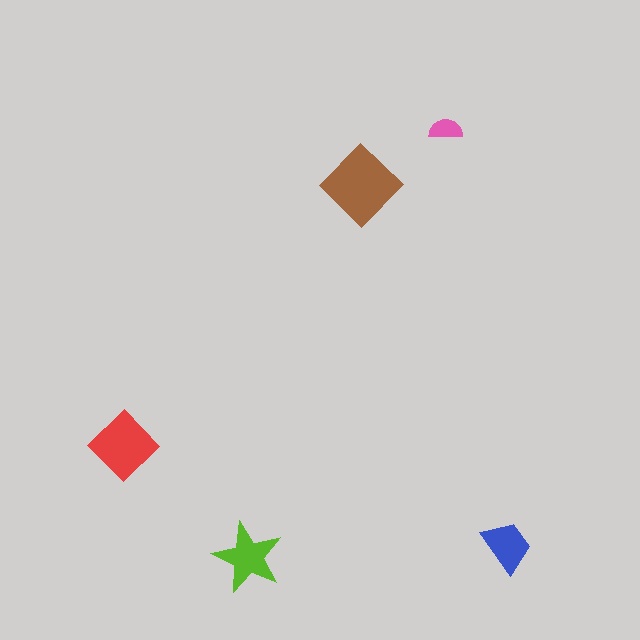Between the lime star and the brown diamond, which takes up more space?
The brown diamond.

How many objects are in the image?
There are 5 objects in the image.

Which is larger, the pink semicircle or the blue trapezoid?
The blue trapezoid.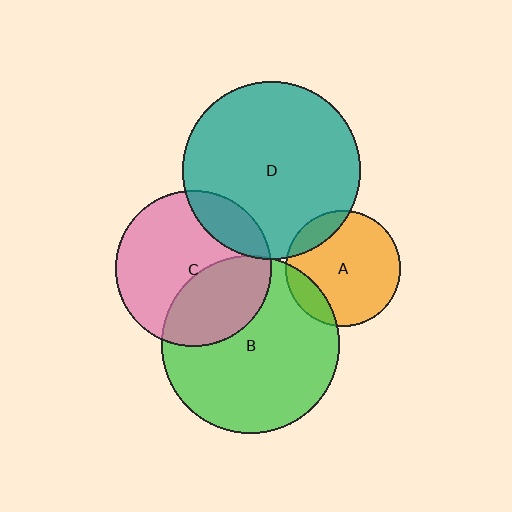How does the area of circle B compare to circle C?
Approximately 1.3 times.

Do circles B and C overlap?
Yes.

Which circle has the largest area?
Circle B (green).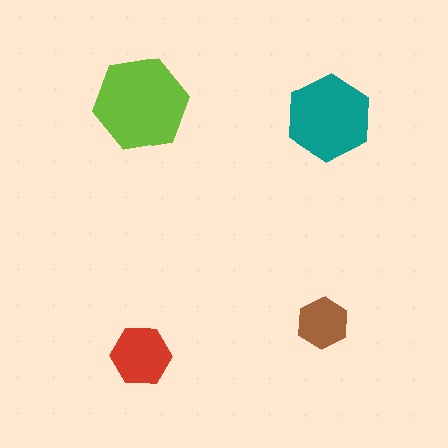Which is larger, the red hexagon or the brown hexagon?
The red one.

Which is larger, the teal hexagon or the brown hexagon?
The teal one.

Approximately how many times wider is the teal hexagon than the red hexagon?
About 1.5 times wider.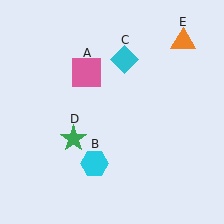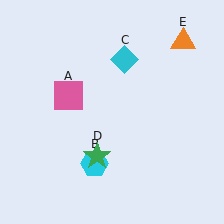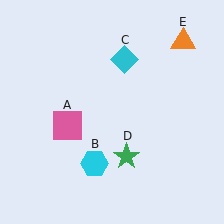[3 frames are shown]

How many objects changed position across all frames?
2 objects changed position: pink square (object A), green star (object D).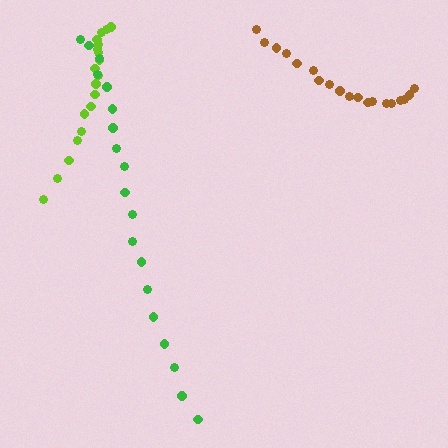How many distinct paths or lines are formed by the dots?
There are 3 distinct paths.